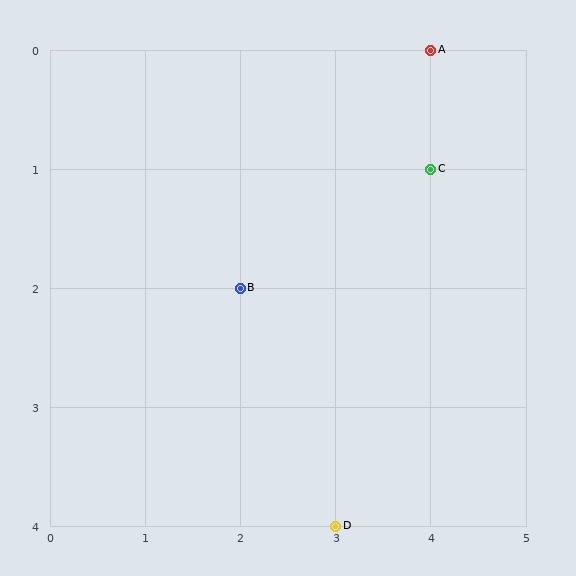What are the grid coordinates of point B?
Point B is at grid coordinates (2, 2).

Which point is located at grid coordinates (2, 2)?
Point B is at (2, 2).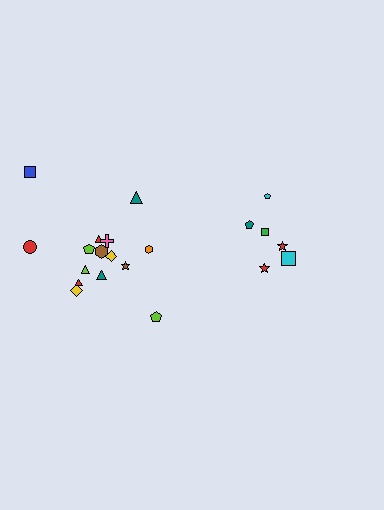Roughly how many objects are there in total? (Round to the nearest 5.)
Roughly 20 objects in total.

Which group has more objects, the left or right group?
The left group.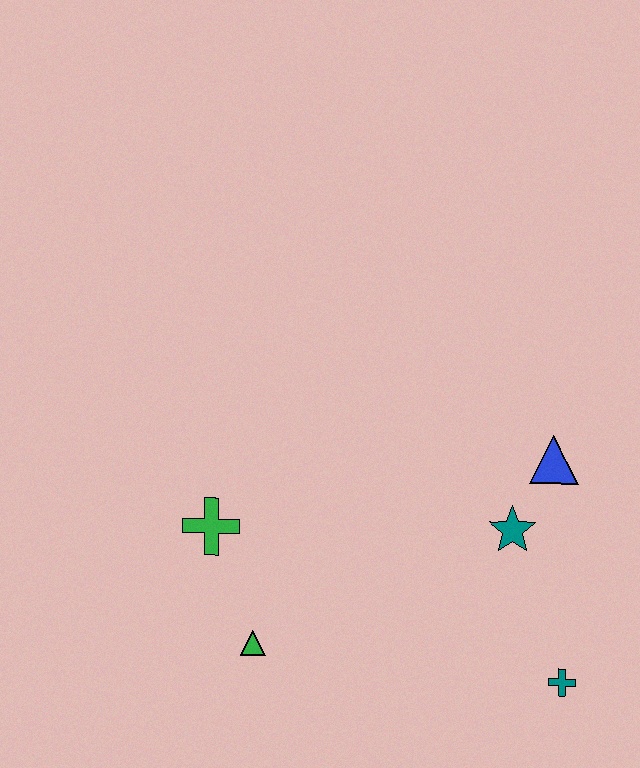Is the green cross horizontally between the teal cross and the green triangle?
No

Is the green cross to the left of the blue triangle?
Yes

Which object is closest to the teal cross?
The teal star is closest to the teal cross.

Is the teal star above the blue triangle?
No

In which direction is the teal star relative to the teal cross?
The teal star is above the teal cross.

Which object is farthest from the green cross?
The teal cross is farthest from the green cross.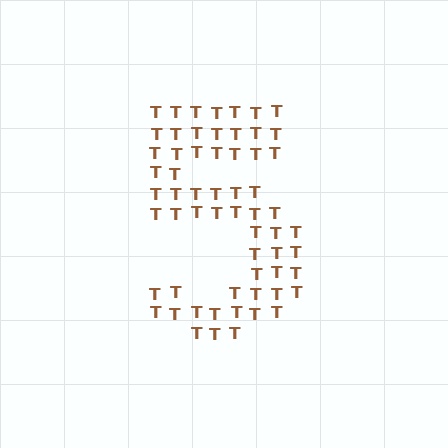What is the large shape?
The large shape is the digit 5.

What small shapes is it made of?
It is made of small letter T's.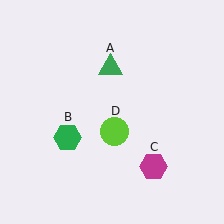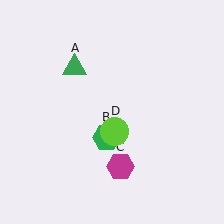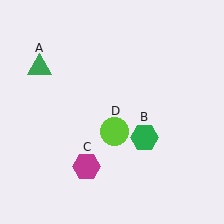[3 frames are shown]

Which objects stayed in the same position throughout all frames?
Lime circle (object D) remained stationary.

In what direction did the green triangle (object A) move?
The green triangle (object A) moved left.